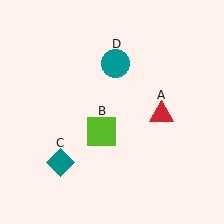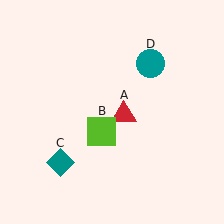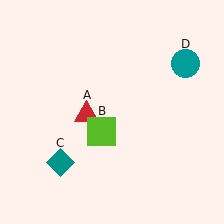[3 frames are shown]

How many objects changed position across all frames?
2 objects changed position: red triangle (object A), teal circle (object D).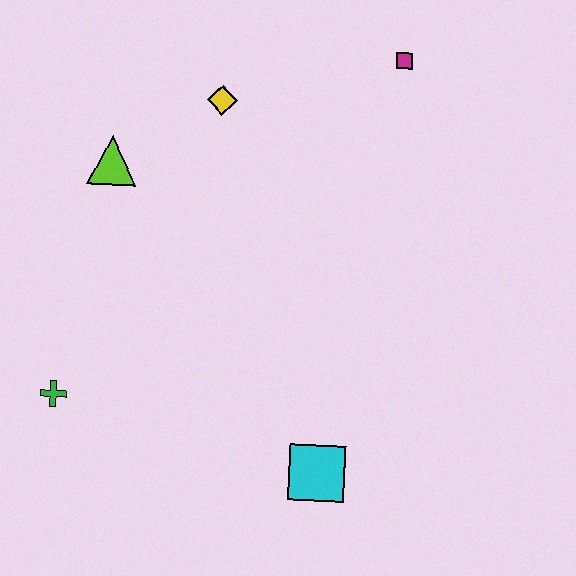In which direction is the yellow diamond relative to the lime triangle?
The yellow diamond is to the right of the lime triangle.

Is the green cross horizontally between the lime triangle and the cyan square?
No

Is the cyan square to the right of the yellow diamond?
Yes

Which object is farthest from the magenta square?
The green cross is farthest from the magenta square.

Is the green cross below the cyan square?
No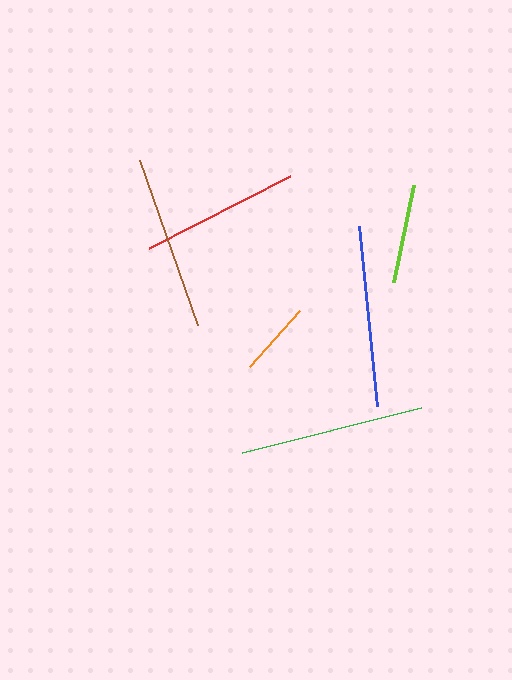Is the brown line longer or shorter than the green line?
The green line is longer than the brown line.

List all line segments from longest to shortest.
From longest to shortest: green, blue, brown, red, lime, orange.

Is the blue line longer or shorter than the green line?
The green line is longer than the blue line.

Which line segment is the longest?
The green line is the longest at approximately 185 pixels.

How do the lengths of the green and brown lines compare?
The green and brown lines are approximately the same length.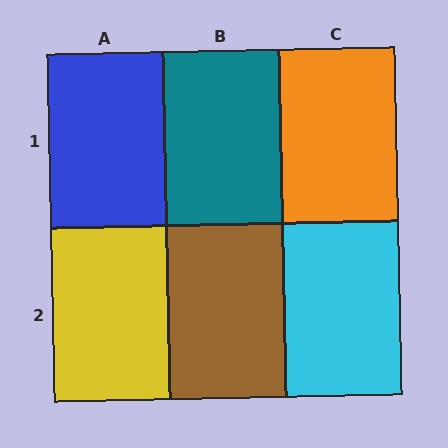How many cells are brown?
1 cell is brown.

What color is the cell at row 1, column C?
Orange.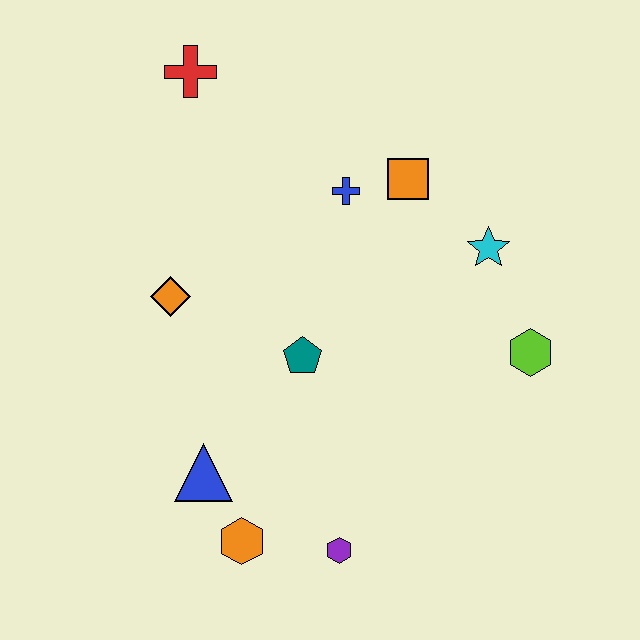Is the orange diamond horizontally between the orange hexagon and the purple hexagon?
No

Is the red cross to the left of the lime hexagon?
Yes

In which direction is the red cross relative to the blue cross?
The red cross is to the left of the blue cross.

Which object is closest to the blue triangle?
The orange hexagon is closest to the blue triangle.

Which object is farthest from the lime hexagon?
The red cross is farthest from the lime hexagon.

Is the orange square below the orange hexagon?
No